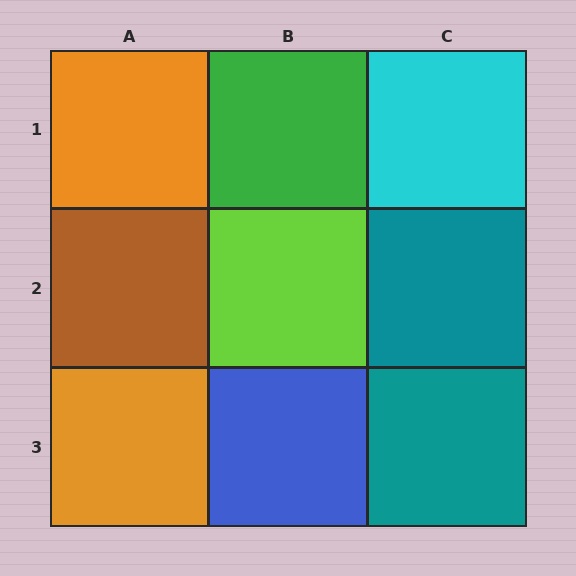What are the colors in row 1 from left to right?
Orange, green, cyan.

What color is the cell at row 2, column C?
Teal.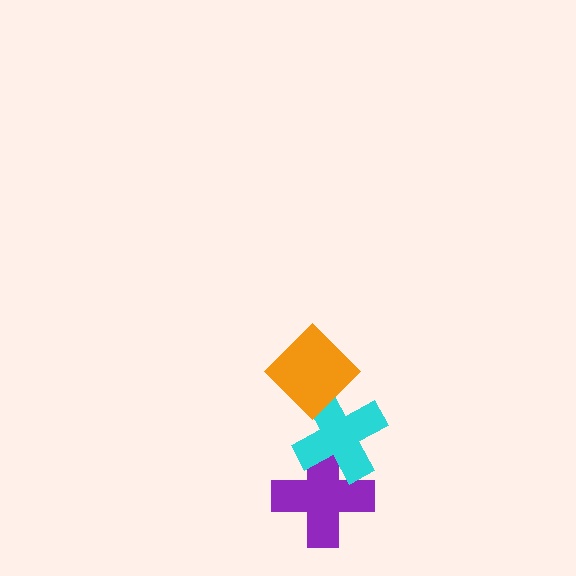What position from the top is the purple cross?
The purple cross is 3rd from the top.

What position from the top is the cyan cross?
The cyan cross is 2nd from the top.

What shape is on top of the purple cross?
The cyan cross is on top of the purple cross.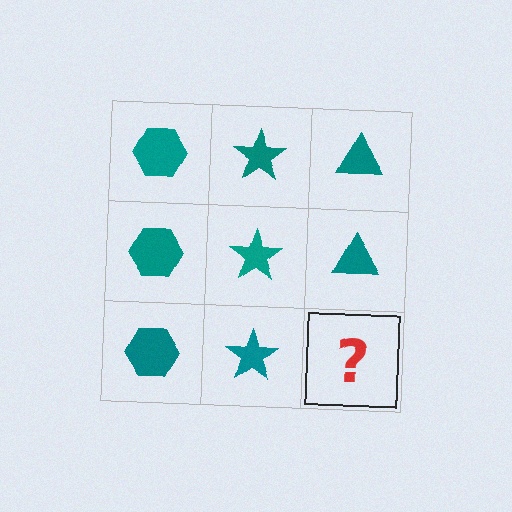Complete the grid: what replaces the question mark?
The question mark should be replaced with a teal triangle.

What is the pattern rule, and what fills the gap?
The rule is that each column has a consistent shape. The gap should be filled with a teal triangle.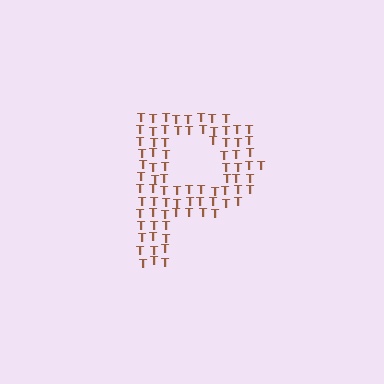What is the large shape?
The large shape is the letter P.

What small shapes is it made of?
It is made of small letter T's.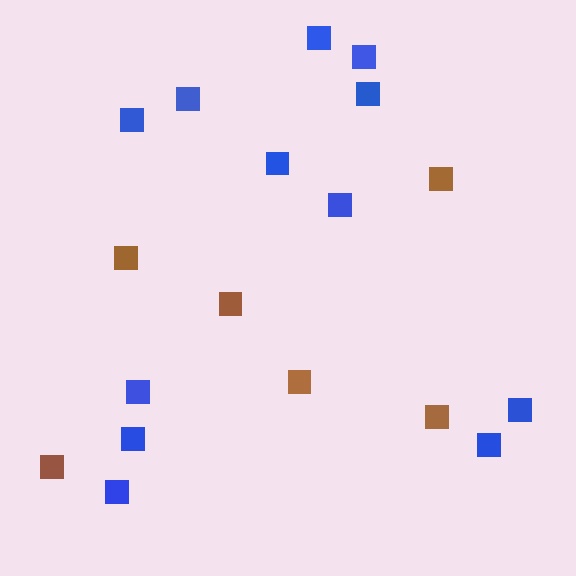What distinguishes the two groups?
There are 2 groups: one group of blue squares (12) and one group of brown squares (6).